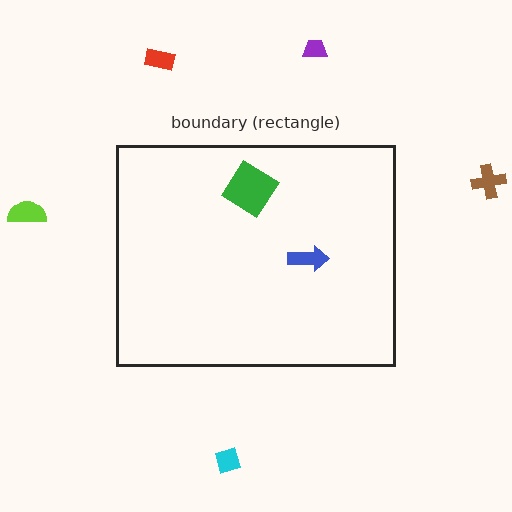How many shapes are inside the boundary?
2 inside, 5 outside.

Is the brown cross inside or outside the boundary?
Outside.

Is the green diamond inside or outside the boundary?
Inside.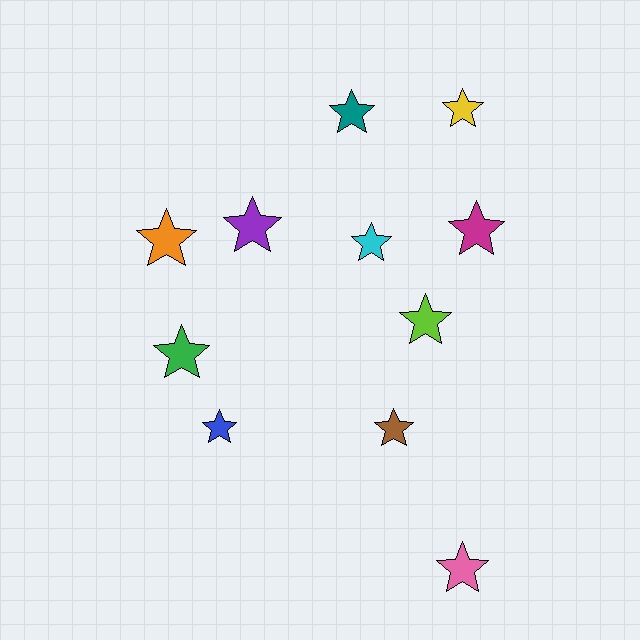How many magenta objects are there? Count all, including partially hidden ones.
There is 1 magenta object.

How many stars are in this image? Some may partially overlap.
There are 11 stars.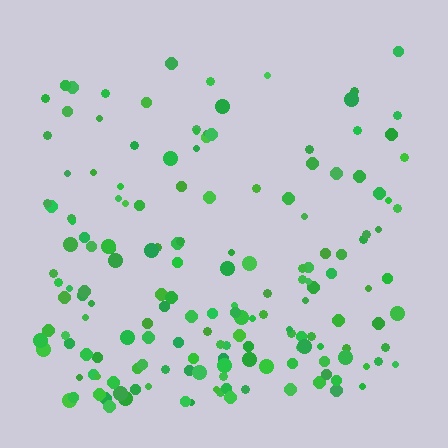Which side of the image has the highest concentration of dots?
The bottom.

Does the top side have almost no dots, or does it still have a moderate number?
Still a moderate number, just noticeably fewer than the bottom.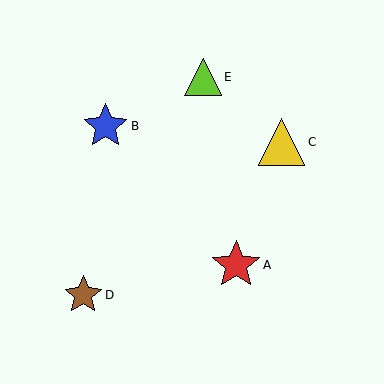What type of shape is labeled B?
Shape B is a blue star.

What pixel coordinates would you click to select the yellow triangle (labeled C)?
Click at (281, 142) to select the yellow triangle C.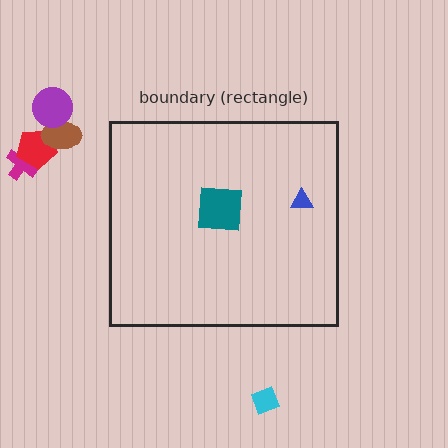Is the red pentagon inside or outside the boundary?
Outside.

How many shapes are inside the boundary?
2 inside, 5 outside.